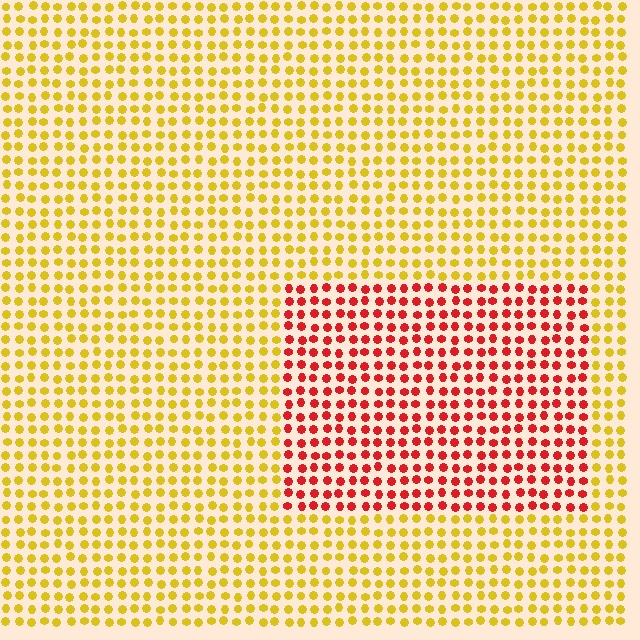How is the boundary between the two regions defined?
The boundary is defined purely by a slight shift in hue (about 56 degrees). Spacing, size, and orientation are identical on both sides.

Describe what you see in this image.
The image is filled with small yellow elements in a uniform arrangement. A rectangle-shaped region is visible where the elements are tinted to a slightly different hue, forming a subtle color boundary.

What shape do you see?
I see a rectangle.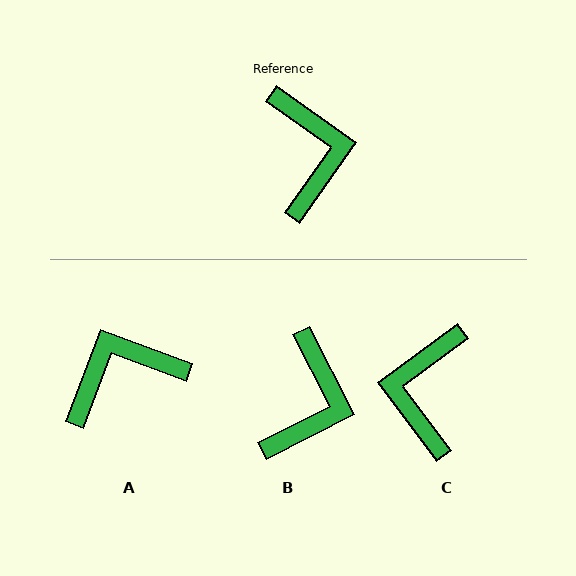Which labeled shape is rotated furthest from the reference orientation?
C, about 162 degrees away.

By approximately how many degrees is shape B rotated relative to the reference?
Approximately 28 degrees clockwise.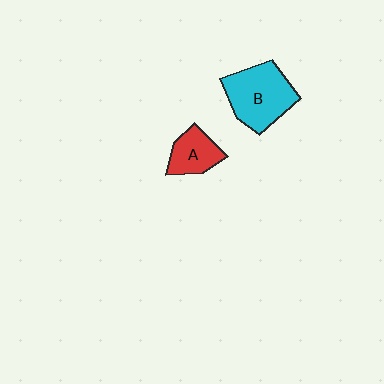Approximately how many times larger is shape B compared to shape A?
Approximately 1.9 times.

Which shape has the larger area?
Shape B (cyan).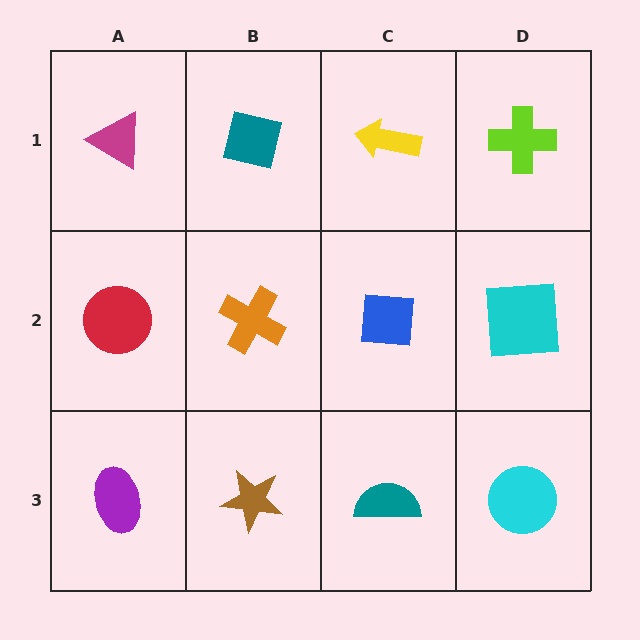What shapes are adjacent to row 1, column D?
A cyan square (row 2, column D), a yellow arrow (row 1, column C).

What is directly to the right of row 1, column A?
A teal square.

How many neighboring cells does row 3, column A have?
2.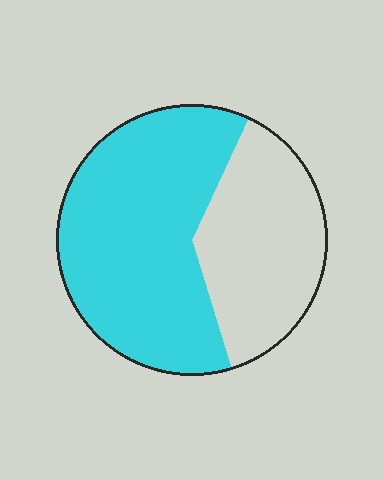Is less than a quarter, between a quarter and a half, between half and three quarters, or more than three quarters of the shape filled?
Between half and three quarters.